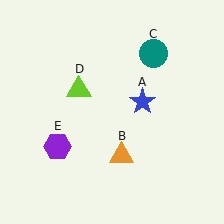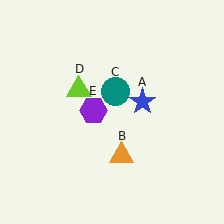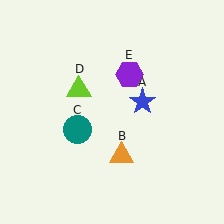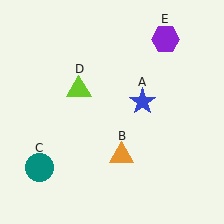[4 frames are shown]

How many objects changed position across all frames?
2 objects changed position: teal circle (object C), purple hexagon (object E).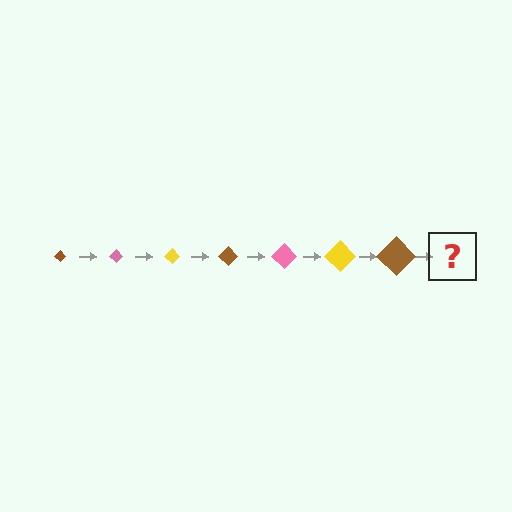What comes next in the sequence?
The next element should be a pink diamond, larger than the previous one.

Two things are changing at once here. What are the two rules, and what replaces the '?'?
The two rules are that the diamond grows larger each step and the color cycles through brown, pink, and yellow. The '?' should be a pink diamond, larger than the previous one.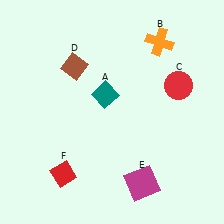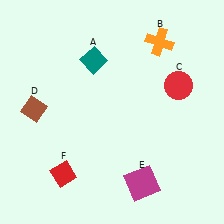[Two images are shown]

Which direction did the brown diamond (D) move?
The brown diamond (D) moved down.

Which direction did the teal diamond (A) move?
The teal diamond (A) moved up.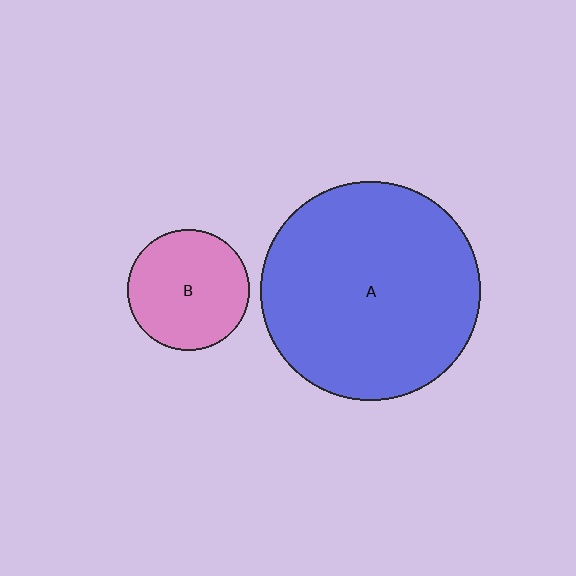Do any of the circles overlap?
No, none of the circles overlap.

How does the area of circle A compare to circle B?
Approximately 3.3 times.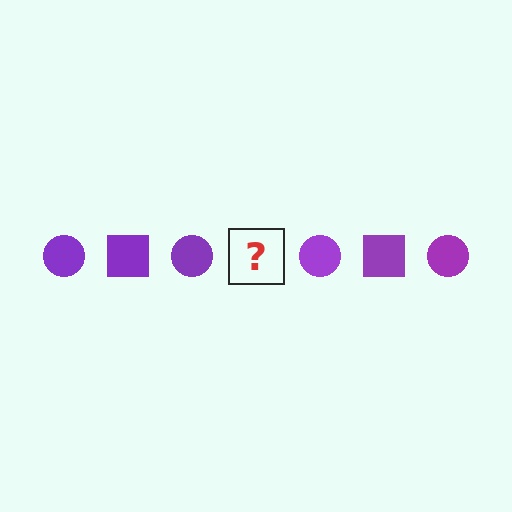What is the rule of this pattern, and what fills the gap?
The rule is that the pattern cycles through circle, square shapes in purple. The gap should be filled with a purple square.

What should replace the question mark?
The question mark should be replaced with a purple square.